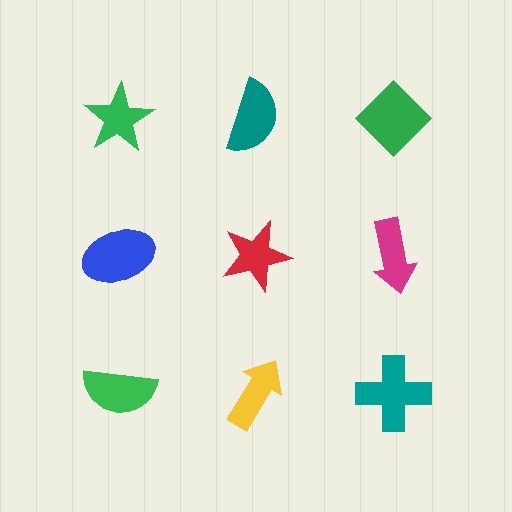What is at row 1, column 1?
A green star.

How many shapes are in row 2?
3 shapes.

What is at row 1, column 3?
A green diamond.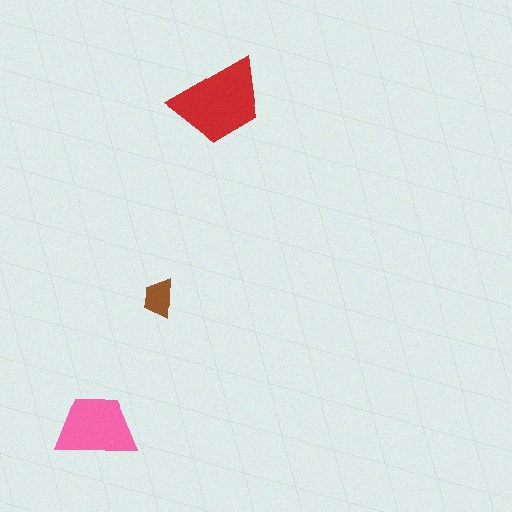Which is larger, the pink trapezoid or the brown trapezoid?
The pink one.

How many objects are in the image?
There are 3 objects in the image.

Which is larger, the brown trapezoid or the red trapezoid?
The red one.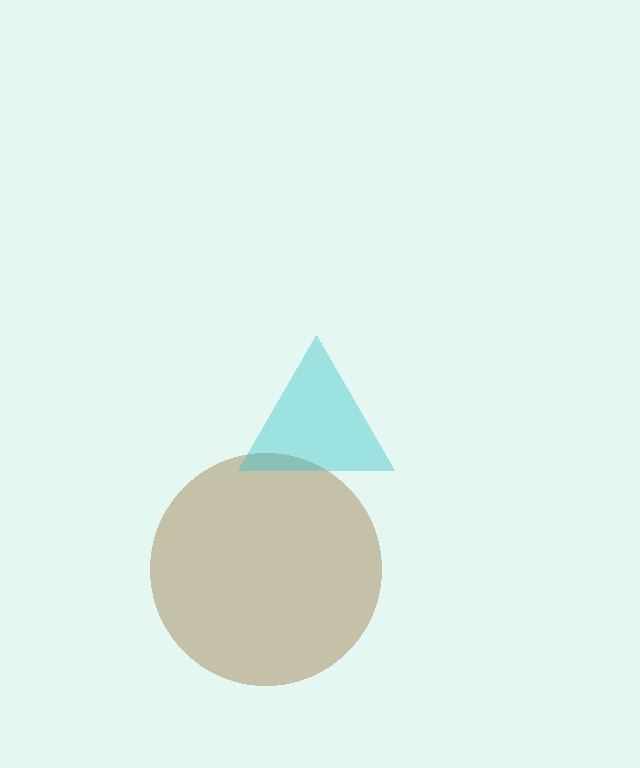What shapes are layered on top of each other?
The layered shapes are: a brown circle, a cyan triangle.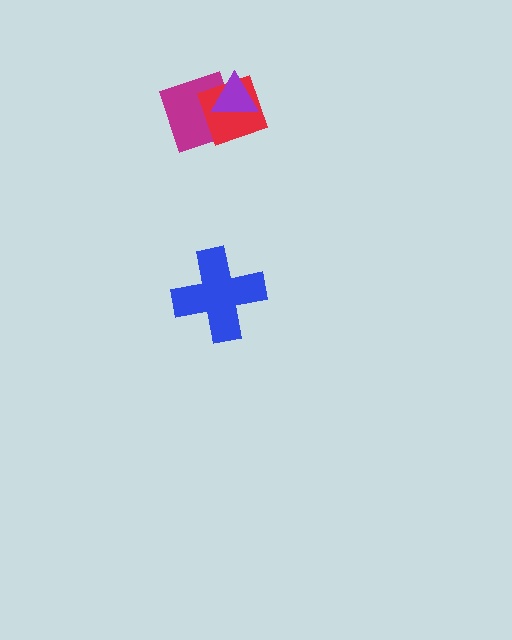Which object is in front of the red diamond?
The purple triangle is in front of the red diamond.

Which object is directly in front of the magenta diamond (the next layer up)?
The red diamond is directly in front of the magenta diamond.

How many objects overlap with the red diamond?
2 objects overlap with the red diamond.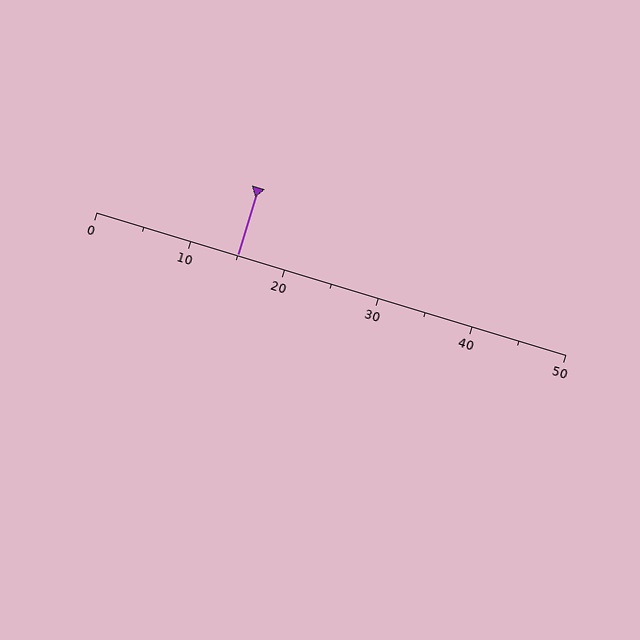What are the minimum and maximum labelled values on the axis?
The axis runs from 0 to 50.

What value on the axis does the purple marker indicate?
The marker indicates approximately 15.